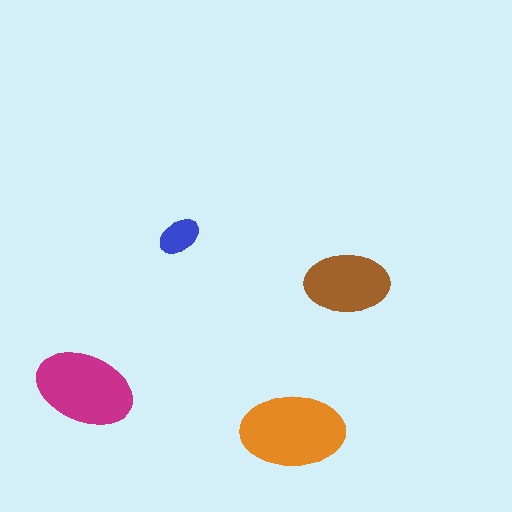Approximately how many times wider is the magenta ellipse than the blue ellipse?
About 2.5 times wider.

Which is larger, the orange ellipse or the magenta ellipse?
The orange one.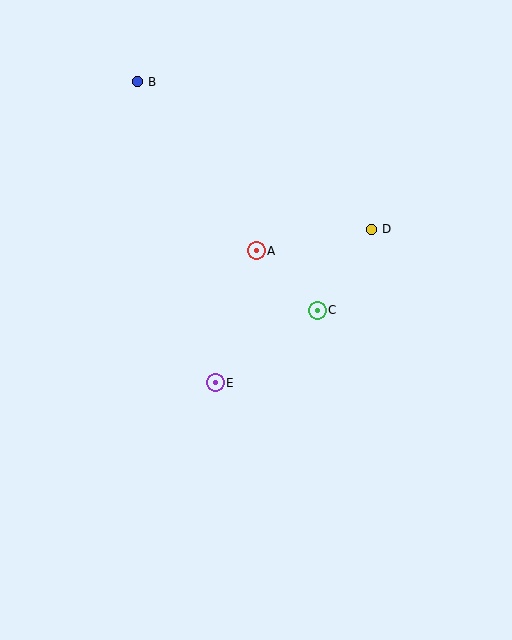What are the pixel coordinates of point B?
Point B is at (137, 82).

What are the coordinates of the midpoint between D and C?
The midpoint between D and C is at (344, 270).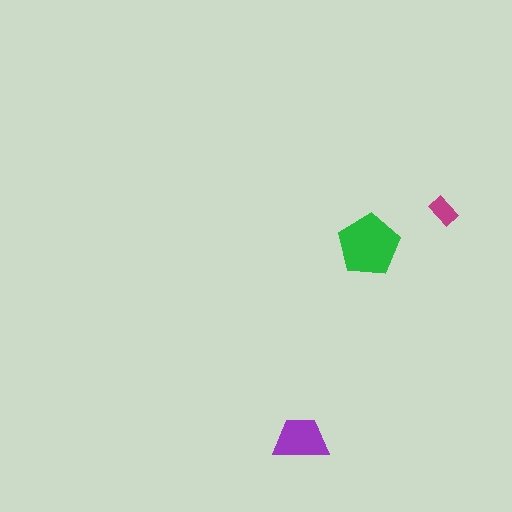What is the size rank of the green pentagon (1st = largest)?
1st.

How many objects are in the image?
There are 3 objects in the image.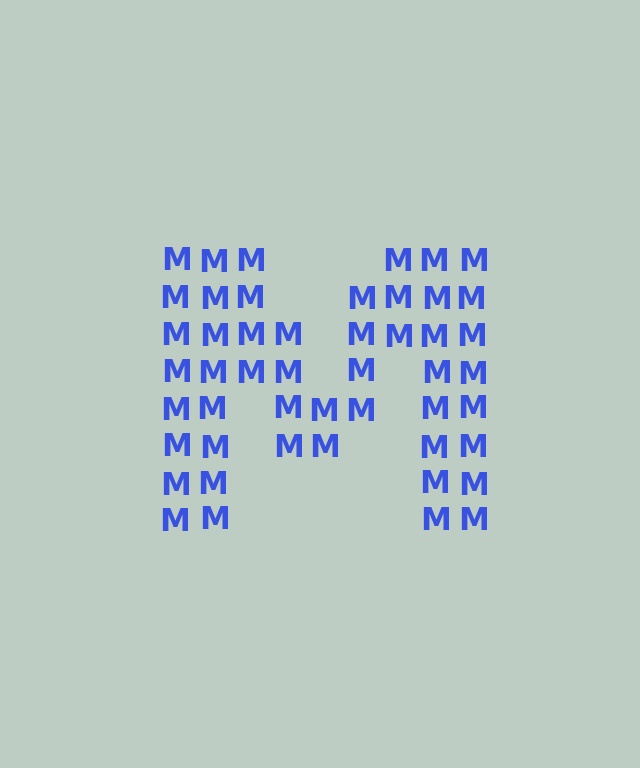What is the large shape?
The large shape is the letter M.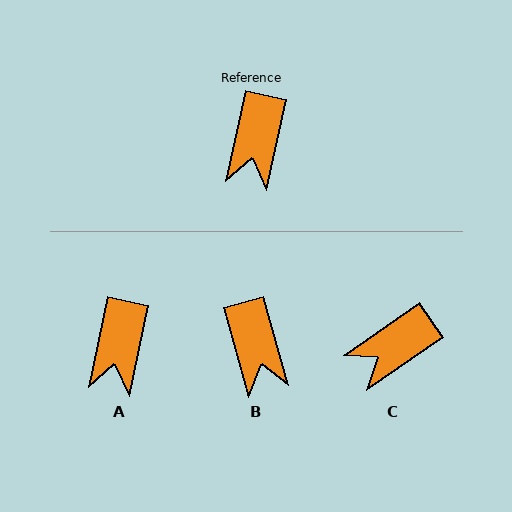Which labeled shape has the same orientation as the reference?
A.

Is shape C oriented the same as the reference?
No, it is off by about 43 degrees.